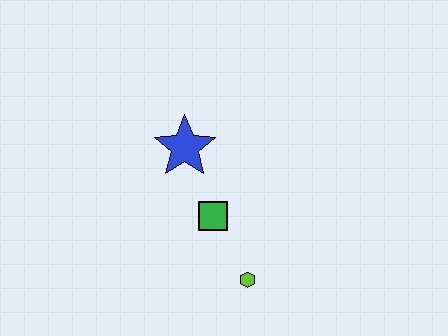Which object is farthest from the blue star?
The lime hexagon is farthest from the blue star.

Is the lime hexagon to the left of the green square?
No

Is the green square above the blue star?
No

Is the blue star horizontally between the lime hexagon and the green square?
No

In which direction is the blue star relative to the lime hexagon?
The blue star is above the lime hexagon.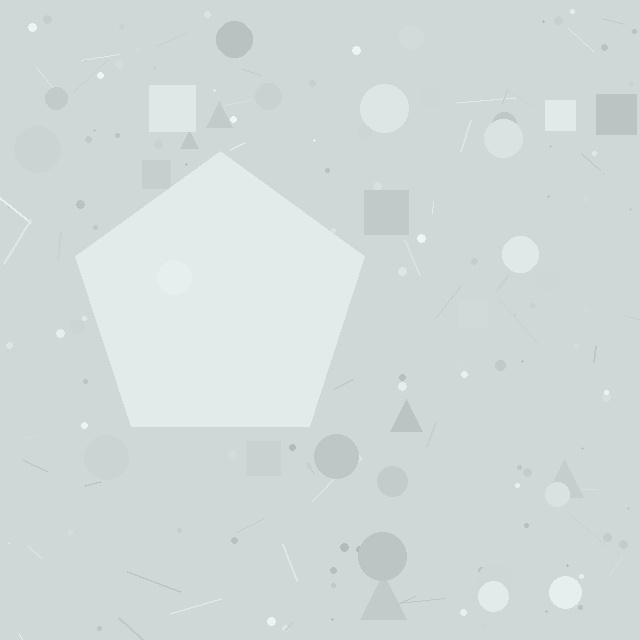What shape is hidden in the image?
A pentagon is hidden in the image.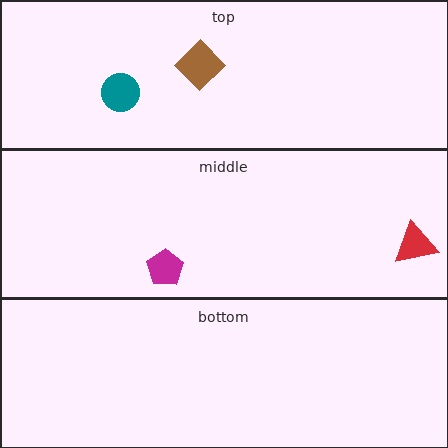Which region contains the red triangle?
The middle region.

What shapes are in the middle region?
The magenta pentagon, the red triangle.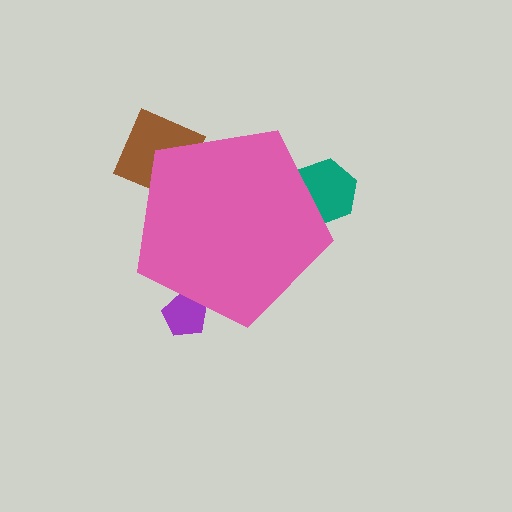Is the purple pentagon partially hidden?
Yes, the purple pentagon is partially hidden behind the pink pentagon.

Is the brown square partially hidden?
Yes, the brown square is partially hidden behind the pink pentagon.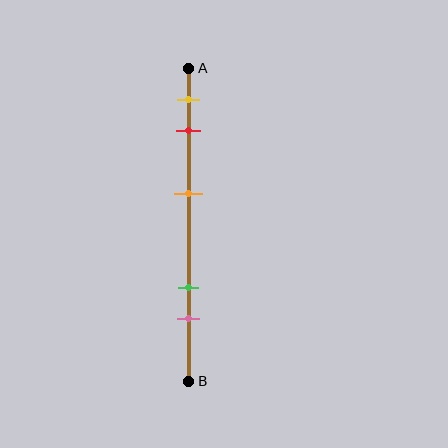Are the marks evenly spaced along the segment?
No, the marks are not evenly spaced.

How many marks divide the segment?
There are 5 marks dividing the segment.